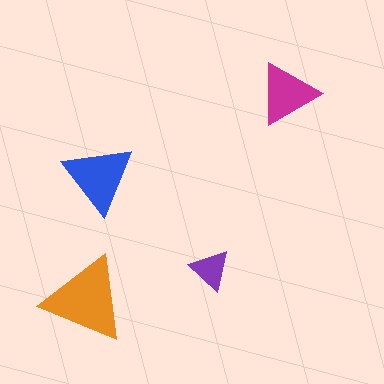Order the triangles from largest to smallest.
the orange one, the blue one, the magenta one, the purple one.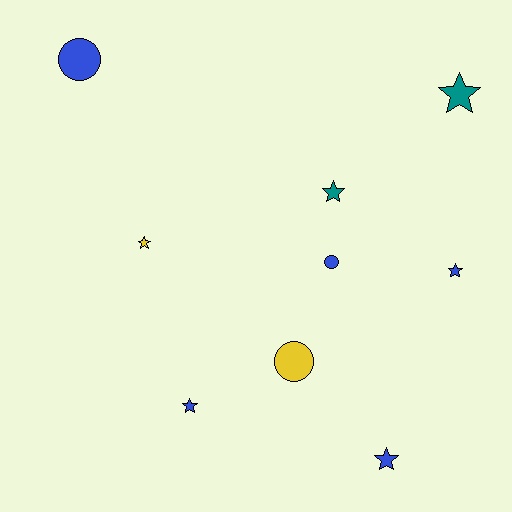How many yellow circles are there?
There is 1 yellow circle.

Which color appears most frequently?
Blue, with 5 objects.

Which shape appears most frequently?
Star, with 6 objects.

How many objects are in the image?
There are 9 objects.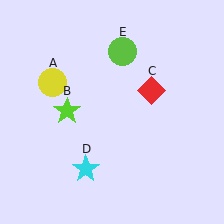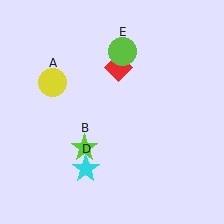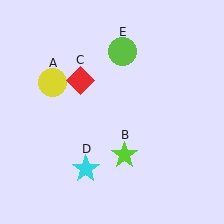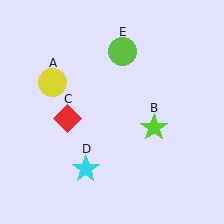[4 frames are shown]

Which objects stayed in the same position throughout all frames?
Yellow circle (object A) and cyan star (object D) and lime circle (object E) remained stationary.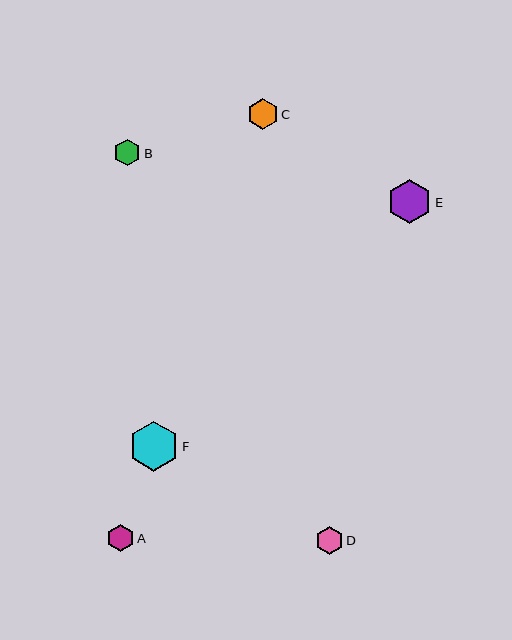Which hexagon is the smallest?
Hexagon B is the smallest with a size of approximately 26 pixels.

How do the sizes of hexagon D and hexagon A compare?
Hexagon D and hexagon A are approximately the same size.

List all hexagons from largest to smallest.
From largest to smallest: F, E, C, D, A, B.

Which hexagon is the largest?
Hexagon F is the largest with a size of approximately 50 pixels.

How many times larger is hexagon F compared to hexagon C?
Hexagon F is approximately 1.6 times the size of hexagon C.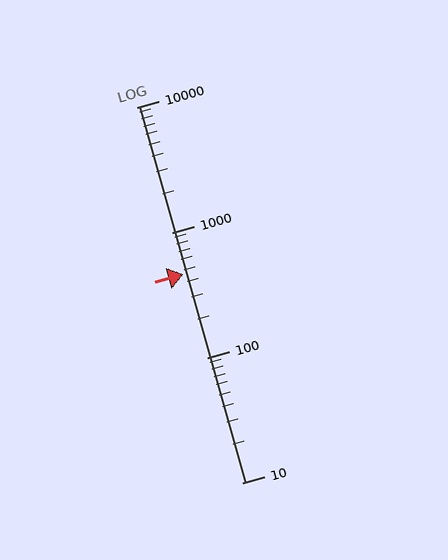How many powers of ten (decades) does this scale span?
The scale spans 3 decades, from 10 to 10000.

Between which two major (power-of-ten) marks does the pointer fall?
The pointer is between 100 and 1000.